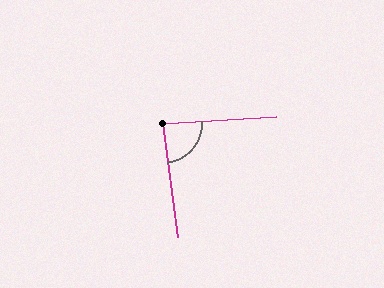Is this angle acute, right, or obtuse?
It is approximately a right angle.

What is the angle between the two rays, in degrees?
Approximately 86 degrees.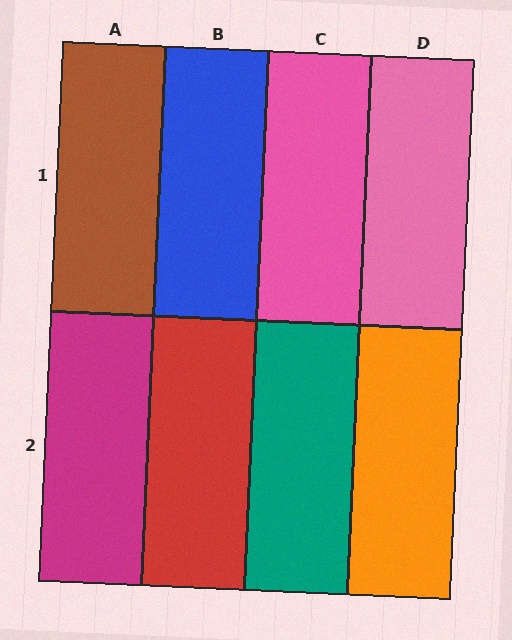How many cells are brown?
1 cell is brown.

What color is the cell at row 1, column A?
Brown.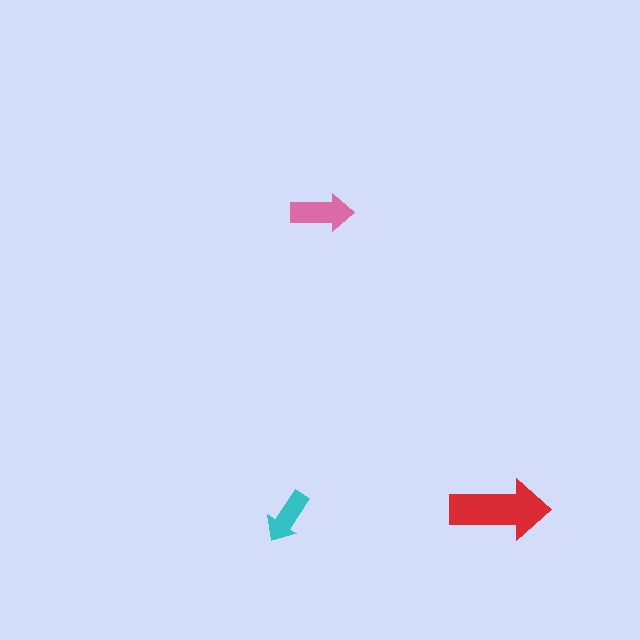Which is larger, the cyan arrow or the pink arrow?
The pink one.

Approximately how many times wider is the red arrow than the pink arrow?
About 1.5 times wider.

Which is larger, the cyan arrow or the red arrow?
The red one.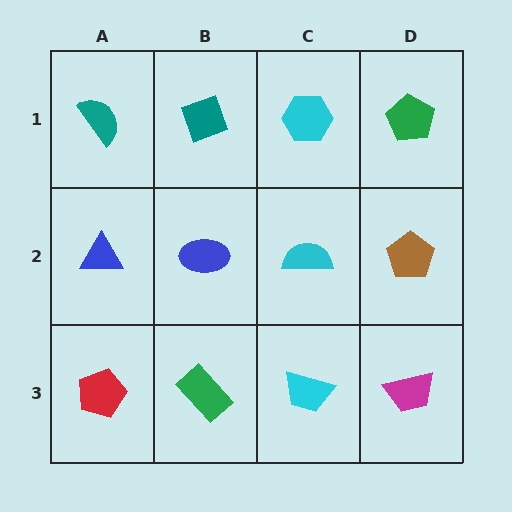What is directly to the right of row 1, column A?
A teal diamond.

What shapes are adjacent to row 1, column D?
A brown pentagon (row 2, column D), a cyan hexagon (row 1, column C).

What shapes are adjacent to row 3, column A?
A blue triangle (row 2, column A), a green rectangle (row 3, column B).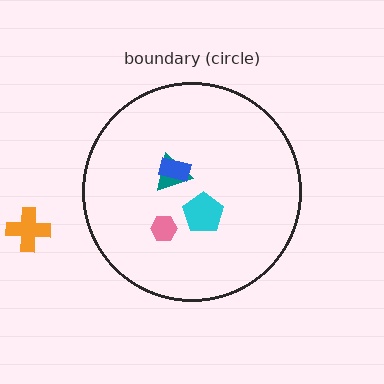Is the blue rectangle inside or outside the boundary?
Inside.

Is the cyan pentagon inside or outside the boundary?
Inside.